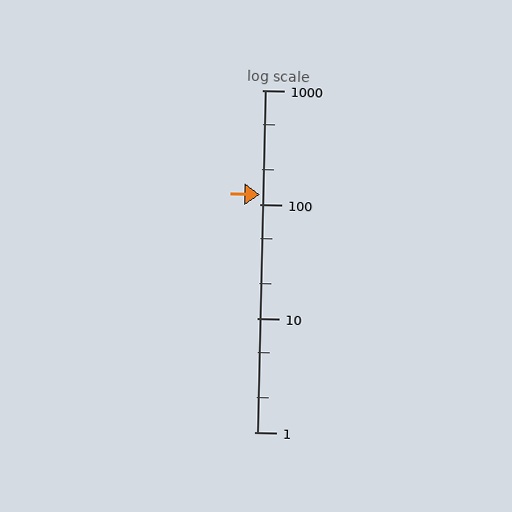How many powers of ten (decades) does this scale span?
The scale spans 3 decades, from 1 to 1000.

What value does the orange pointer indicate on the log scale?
The pointer indicates approximately 120.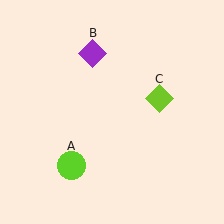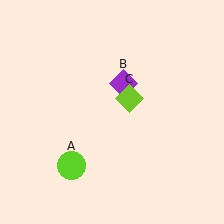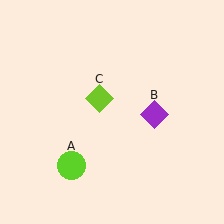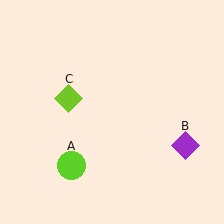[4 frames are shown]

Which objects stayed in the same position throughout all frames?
Lime circle (object A) remained stationary.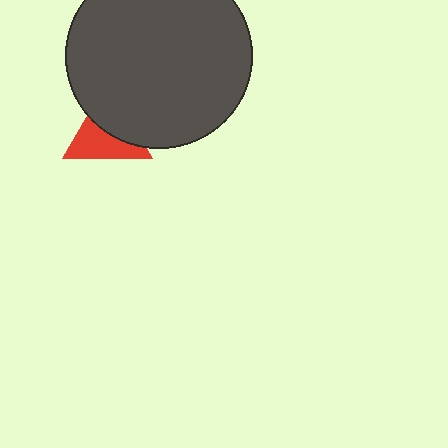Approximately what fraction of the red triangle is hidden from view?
Roughly 46% of the red triangle is hidden behind the dark gray circle.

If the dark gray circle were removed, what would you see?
You would see the complete red triangle.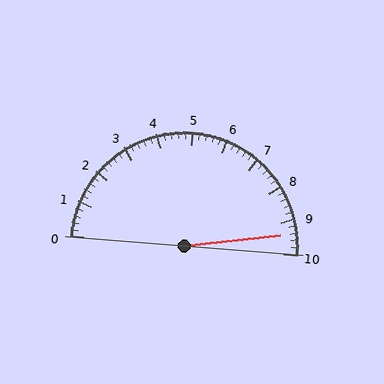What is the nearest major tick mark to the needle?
The nearest major tick mark is 9.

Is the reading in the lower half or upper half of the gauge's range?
The reading is in the upper half of the range (0 to 10).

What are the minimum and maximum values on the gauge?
The gauge ranges from 0 to 10.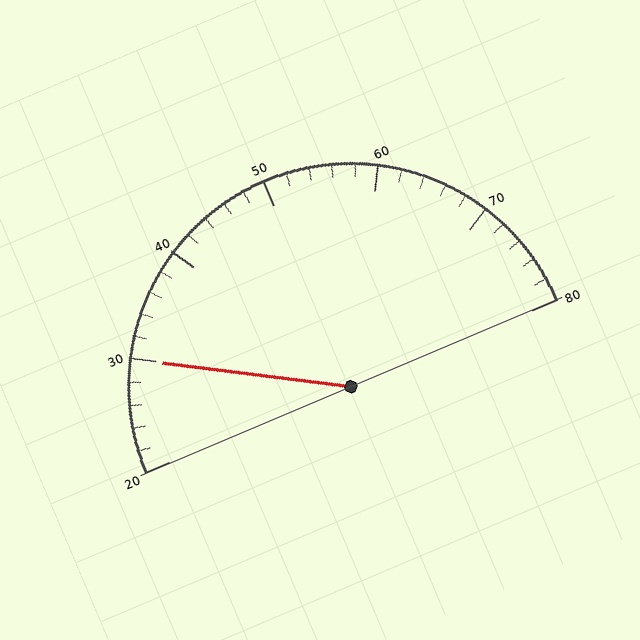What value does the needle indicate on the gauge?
The needle indicates approximately 30.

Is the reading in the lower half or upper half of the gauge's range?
The reading is in the lower half of the range (20 to 80).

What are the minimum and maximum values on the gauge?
The gauge ranges from 20 to 80.